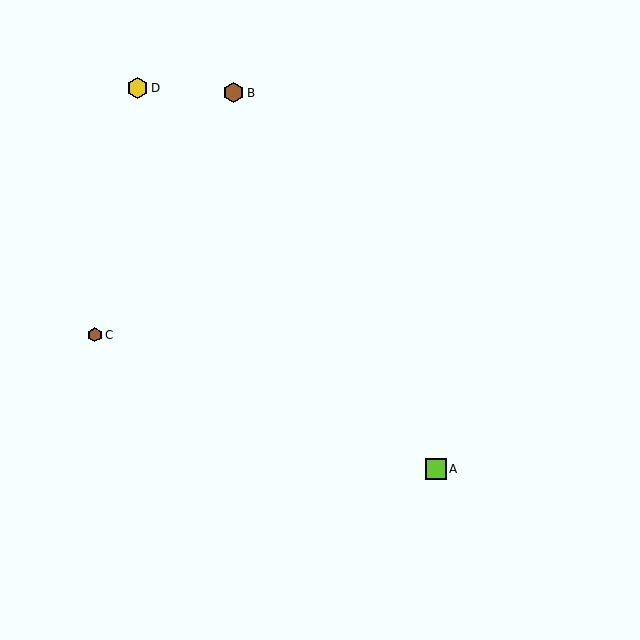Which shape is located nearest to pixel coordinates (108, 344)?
The brown hexagon (labeled C) at (95, 335) is nearest to that location.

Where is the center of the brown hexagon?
The center of the brown hexagon is at (233, 93).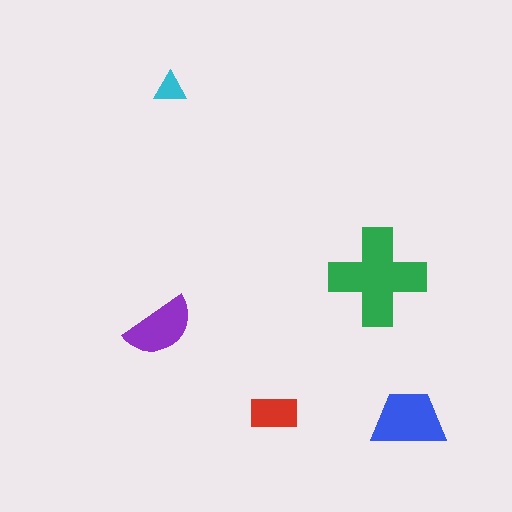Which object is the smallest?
The cyan triangle.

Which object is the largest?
The green cross.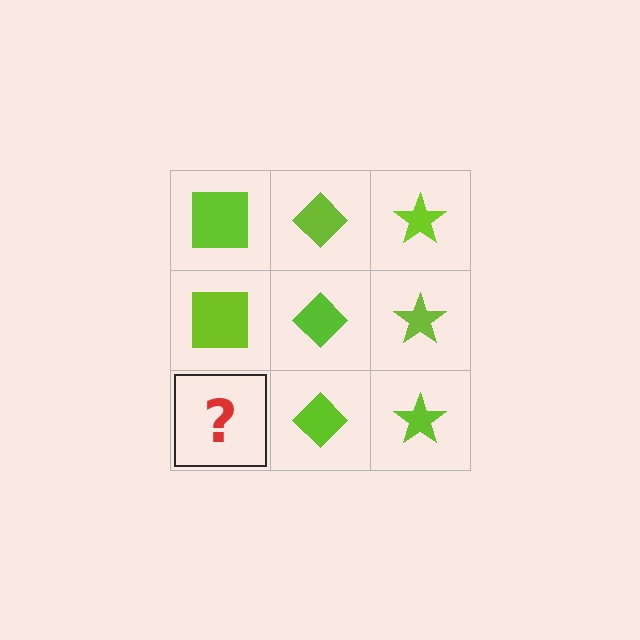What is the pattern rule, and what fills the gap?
The rule is that each column has a consistent shape. The gap should be filled with a lime square.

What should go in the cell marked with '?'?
The missing cell should contain a lime square.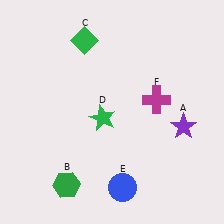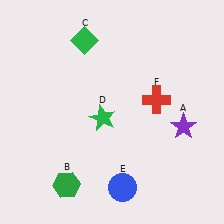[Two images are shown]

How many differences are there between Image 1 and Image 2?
There is 1 difference between the two images.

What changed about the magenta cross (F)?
In Image 1, F is magenta. In Image 2, it changed to red.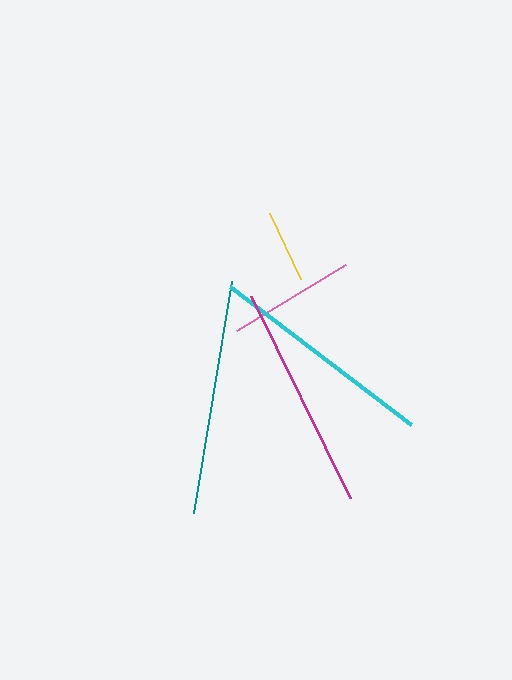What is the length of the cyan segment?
The cyan segment is approximately 227 pixels long.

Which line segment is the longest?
The teal line is the longest at approximately 235 pixels.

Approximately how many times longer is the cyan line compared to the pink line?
The cyan line is approximately 1.8 times the length of the pink line.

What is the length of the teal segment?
The teal segment is approximately 235 pixels long.